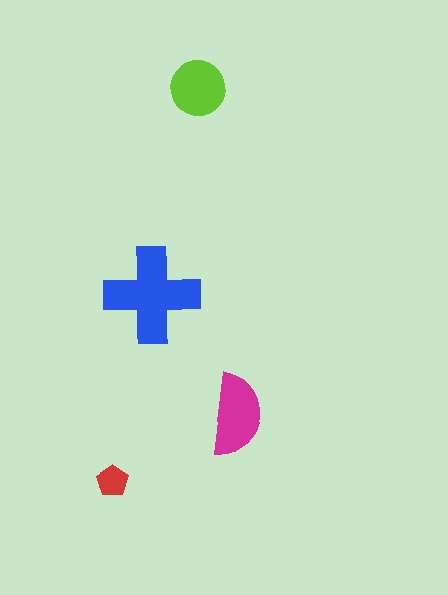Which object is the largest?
The blue cross.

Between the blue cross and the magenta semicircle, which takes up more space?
The blue cross.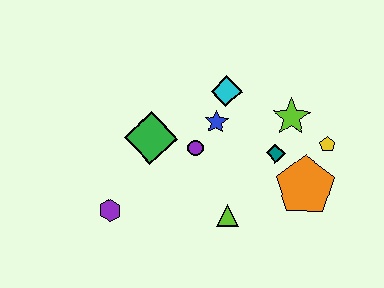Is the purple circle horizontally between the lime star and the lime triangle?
No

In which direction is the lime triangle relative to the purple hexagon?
The lime triangle is to the right of the purple hexagon.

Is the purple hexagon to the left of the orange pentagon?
Yes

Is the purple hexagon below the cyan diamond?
Yes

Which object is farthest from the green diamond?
The yellow pentagon is farthest from the green diamond.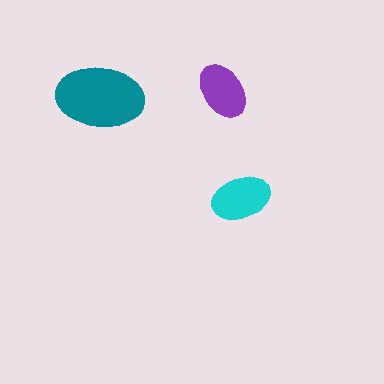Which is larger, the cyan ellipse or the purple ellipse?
The cyan one.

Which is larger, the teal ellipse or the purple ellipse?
The teal one.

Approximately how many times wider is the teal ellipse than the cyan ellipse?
About 1.5 times wider.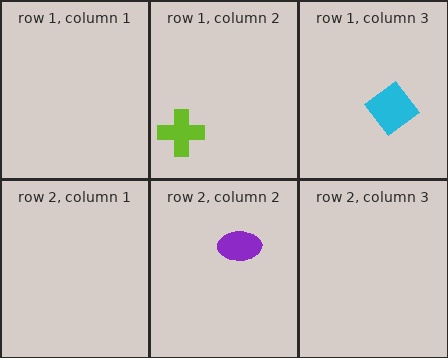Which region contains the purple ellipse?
The row 2, column 2 region.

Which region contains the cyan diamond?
The row 1, column 3 region.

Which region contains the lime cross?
The row 1, column 2 region.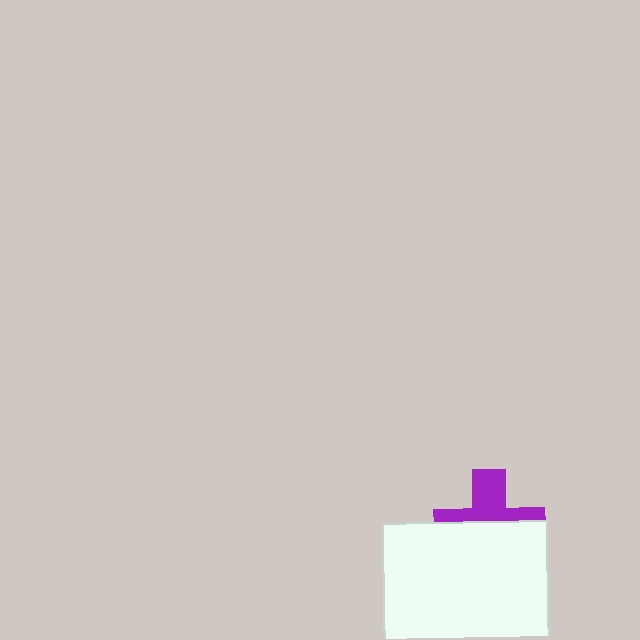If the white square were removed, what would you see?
You would see the complete purple cross.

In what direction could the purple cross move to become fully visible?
The purple cross could move up. That would shift it out from behind the white square entirely.